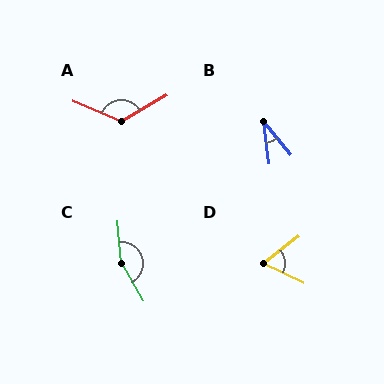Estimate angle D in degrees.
Approximately 64 degrees.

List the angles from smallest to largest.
B (31°), D (64°), A (127°), C (156°).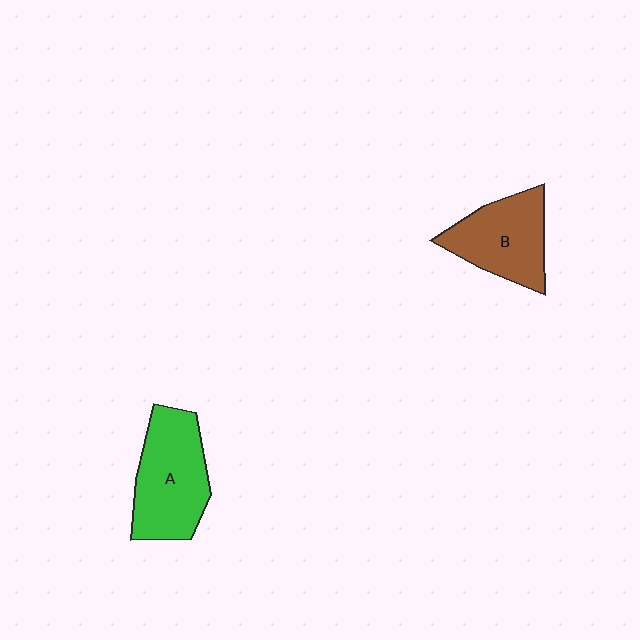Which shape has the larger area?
Shape A (green).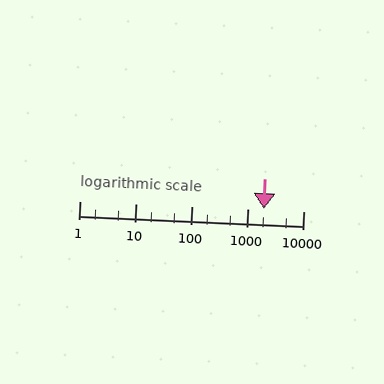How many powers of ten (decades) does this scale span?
The scale spans 4 decades, from 1 to 10000.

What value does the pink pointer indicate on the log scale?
The pointer indicates approximately 2000.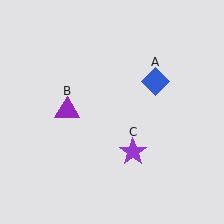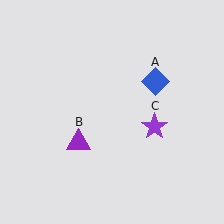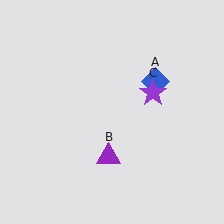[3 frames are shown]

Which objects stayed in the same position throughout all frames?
Blue diamond (object A) remained stationary.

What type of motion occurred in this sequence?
The purple triangle (object B), purple star (object C) rotated counterclockwise around the center of the scene.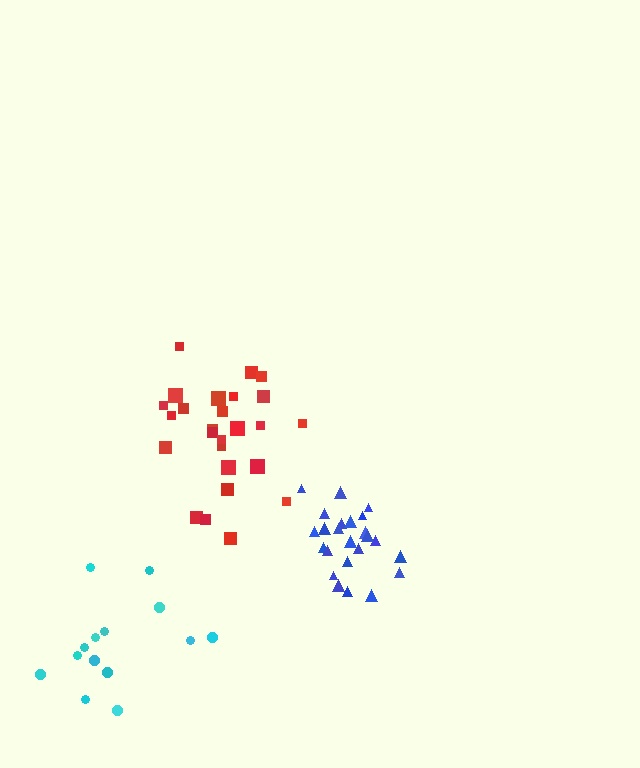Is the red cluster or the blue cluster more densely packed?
Blue.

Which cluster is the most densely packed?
Blue.